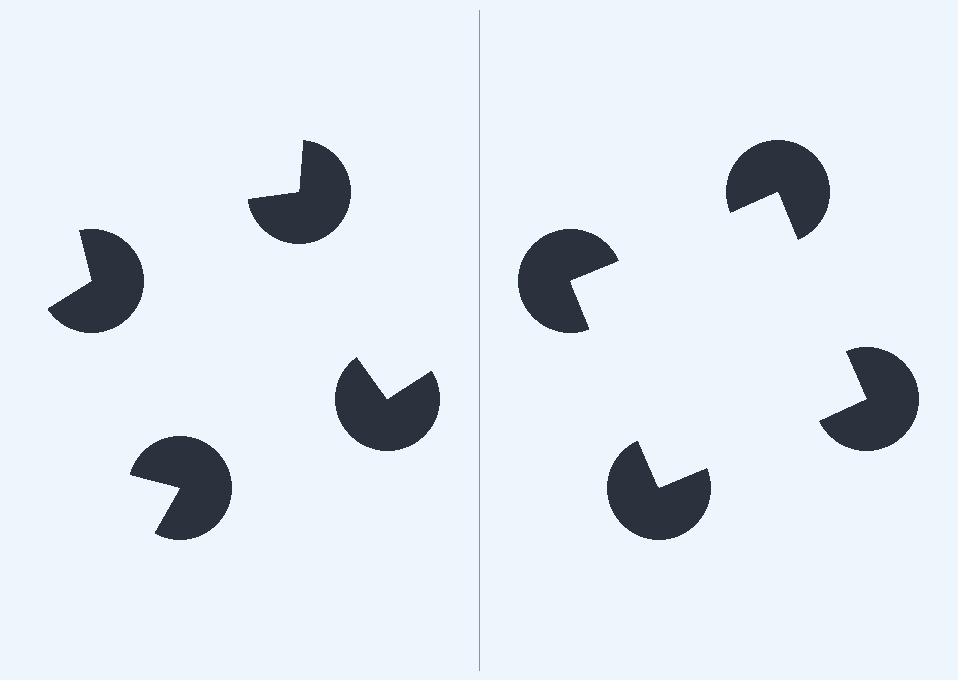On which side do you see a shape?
An illusory square appears on the right side. On the left side the wedge cuts are rotated, so no coherent shape forms.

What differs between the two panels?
The pac-man discs are positioned identically on both sides; only the wedge orientations differ. On the right they align to a square; on the left they are misaligned.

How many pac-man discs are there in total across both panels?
8 — 4 on each side.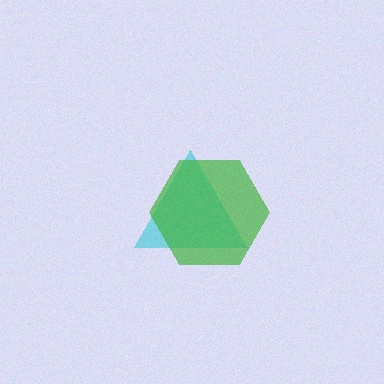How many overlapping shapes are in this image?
There are 2 overlapping shapes in the image.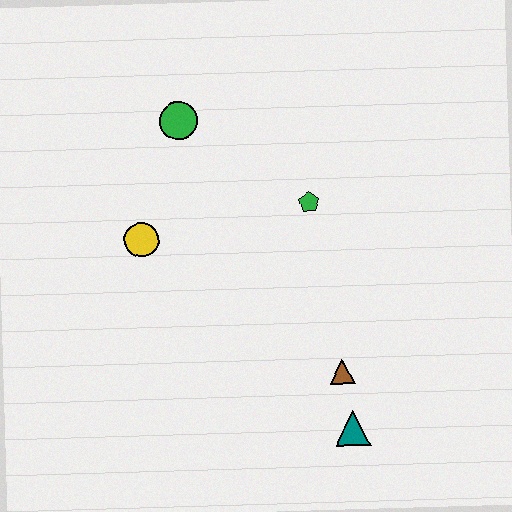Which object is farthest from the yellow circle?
The teal triangle is farthest from the yellow circle.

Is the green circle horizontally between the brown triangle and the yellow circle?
Yes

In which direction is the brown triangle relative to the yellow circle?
The brown triangle is to the right of the yellow circle.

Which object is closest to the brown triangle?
The teal triangle is closest to the brown triangle.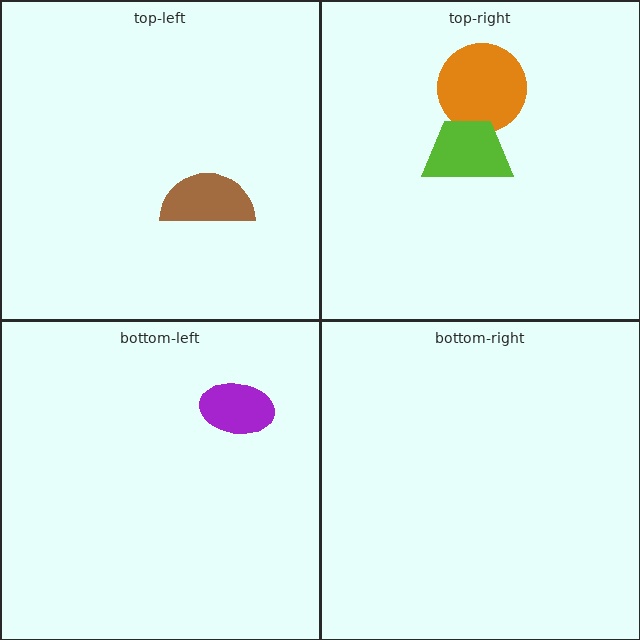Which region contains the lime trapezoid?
The top-right region.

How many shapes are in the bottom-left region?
1.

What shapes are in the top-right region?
The orange circle, the lime trapezoid.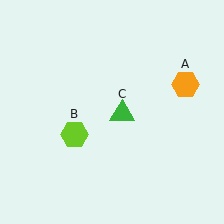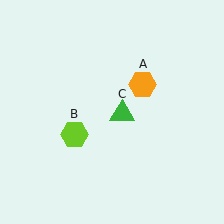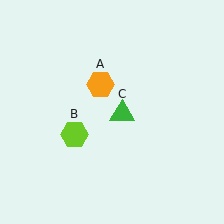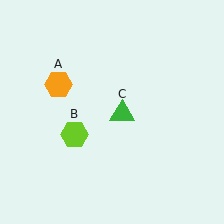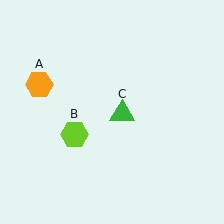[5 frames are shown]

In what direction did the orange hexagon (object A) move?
The orange hexagon (object A) moved left.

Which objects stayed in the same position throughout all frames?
Lime hexagon (object B) and green triangle (object C) remained stationary.